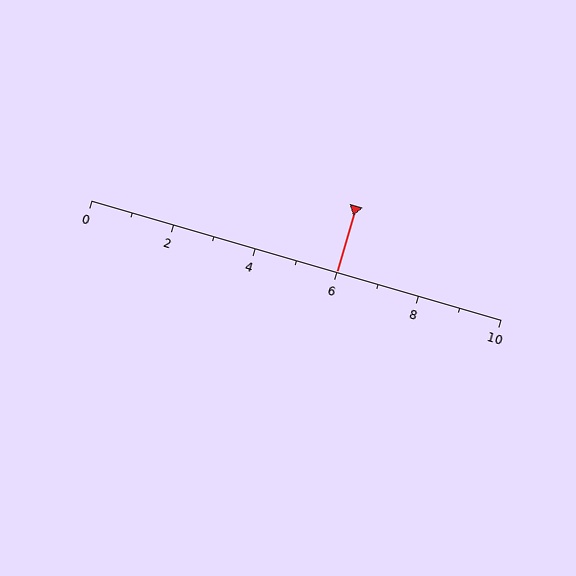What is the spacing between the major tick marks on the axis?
The major ticks are spaced 2 apart.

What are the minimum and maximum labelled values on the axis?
The axis runs from 0 to 10.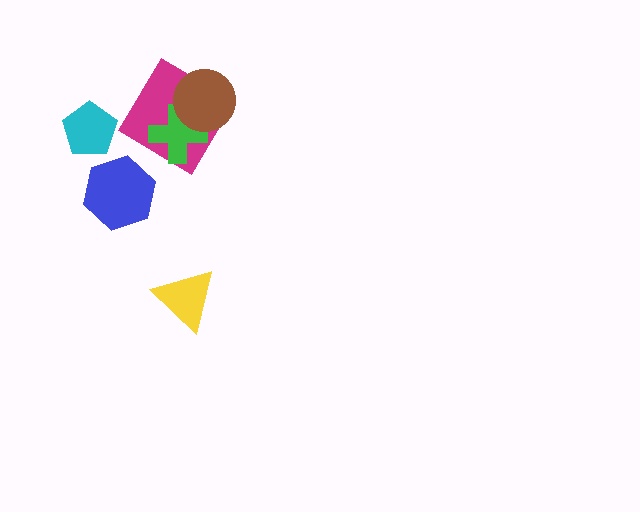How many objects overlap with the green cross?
2 objects overlap with the green cross.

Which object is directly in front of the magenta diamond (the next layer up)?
The green cross is directly in front of the magenta diamond.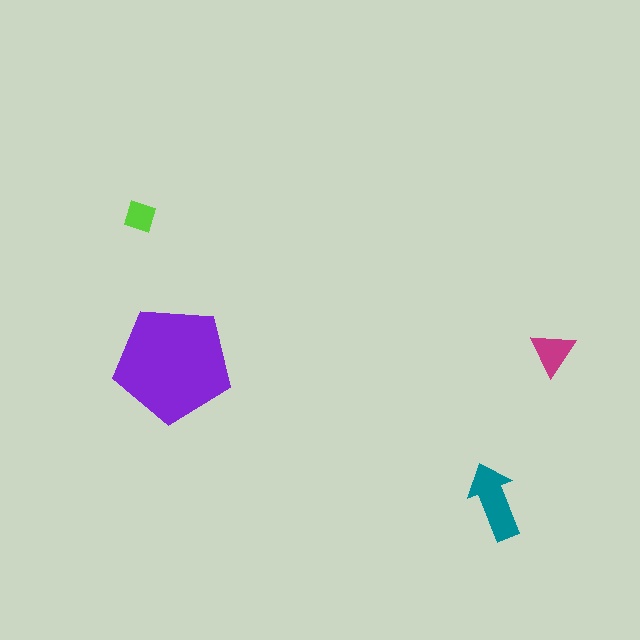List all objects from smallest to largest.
The lime square, the magenta triangle, the teal arrow, the purple pentagon.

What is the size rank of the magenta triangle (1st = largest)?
3rd.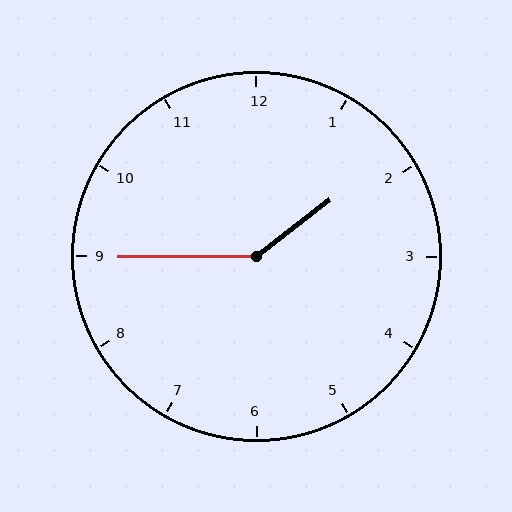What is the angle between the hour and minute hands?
Approximately 142 degrees.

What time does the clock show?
1:45.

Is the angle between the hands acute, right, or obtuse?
It is obtuse.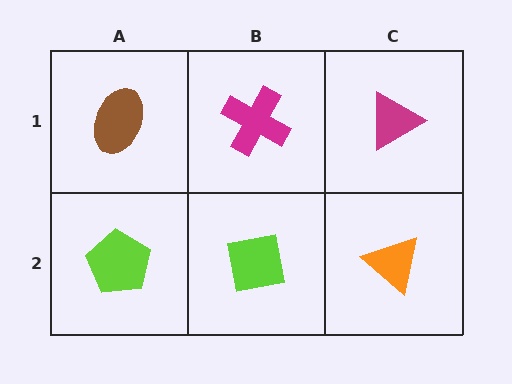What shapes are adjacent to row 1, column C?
An orange triangle (row 2, column C), a magenta cross (row 1, column B).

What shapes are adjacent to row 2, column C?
A magenta triangle (row 1, column C), a lime square (row 2, column B).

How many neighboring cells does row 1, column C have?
2.